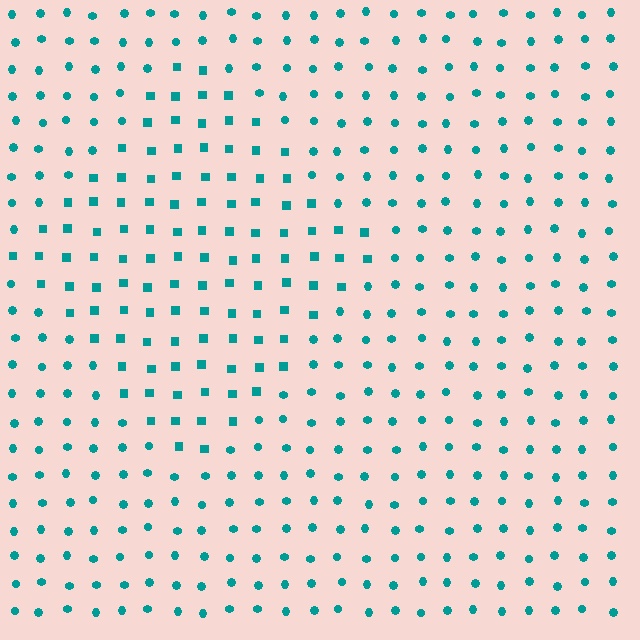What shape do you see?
I see a diamond.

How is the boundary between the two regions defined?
The boundary is defined by a change in element shape: squares inside vs. circles outside. All elements share the same color and spacing.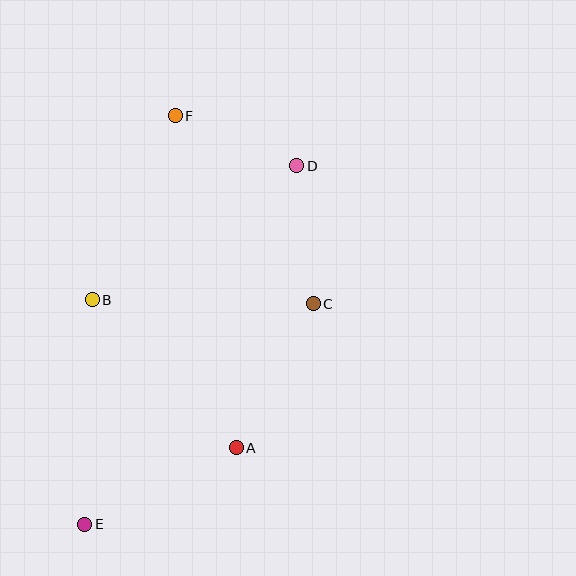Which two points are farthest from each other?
Points E and F are farthest from each other.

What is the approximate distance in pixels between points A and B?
The distance between A and B is approximately 207 pixels.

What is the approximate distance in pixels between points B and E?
The distance between B and E is approximately 225 pixels.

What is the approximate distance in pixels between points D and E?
The distance between D and E is approximately 416 pixels.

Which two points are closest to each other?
Points D and F are closest to each other.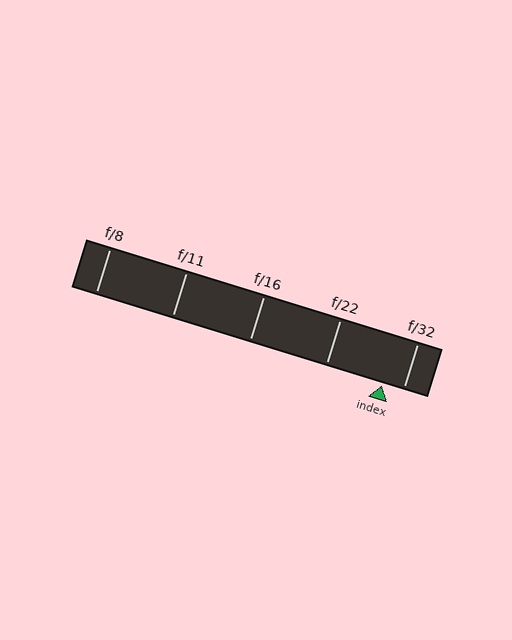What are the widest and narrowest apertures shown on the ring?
The widest aperture shown is f/8 and the narrowest is f/32.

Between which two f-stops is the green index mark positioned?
The index mark is between f/22 and f/32.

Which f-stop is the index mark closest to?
The index mark is closest to f/32.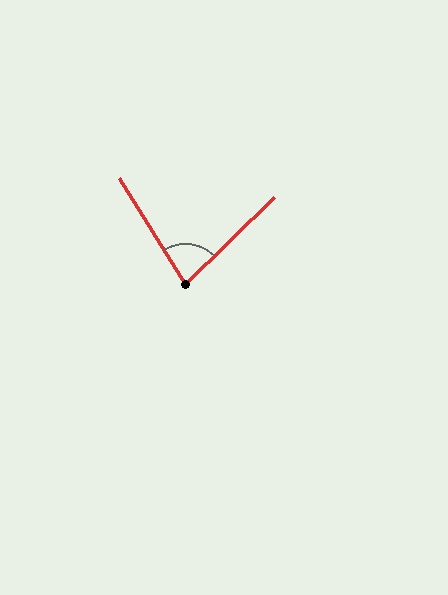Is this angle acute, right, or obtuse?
It is acute.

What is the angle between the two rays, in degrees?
Approximately 77 degrees.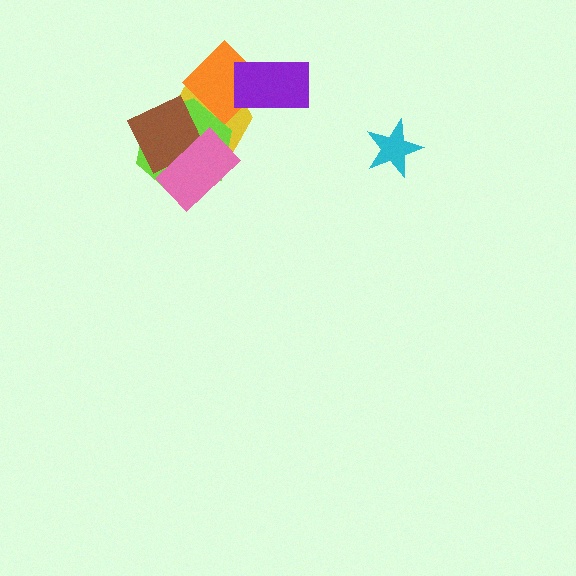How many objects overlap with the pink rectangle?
3 objects overlap with the pink rectangle.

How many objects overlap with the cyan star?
0 objects overlap with the cyan star.